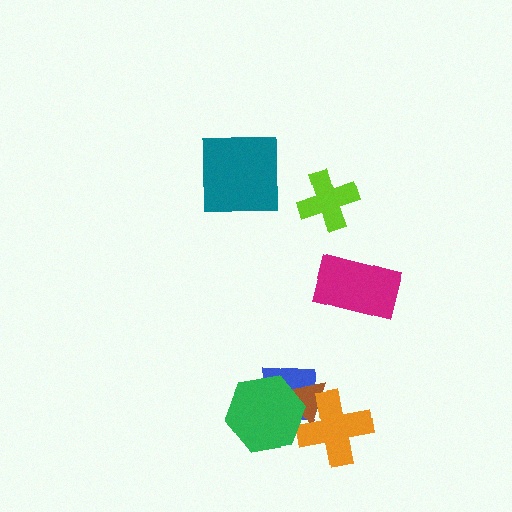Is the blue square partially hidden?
Yes, it is partially covered by another shape.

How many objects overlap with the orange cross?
3 objects overlap with the orange cross.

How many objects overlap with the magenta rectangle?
0 objects overlap with the magenta rectangle.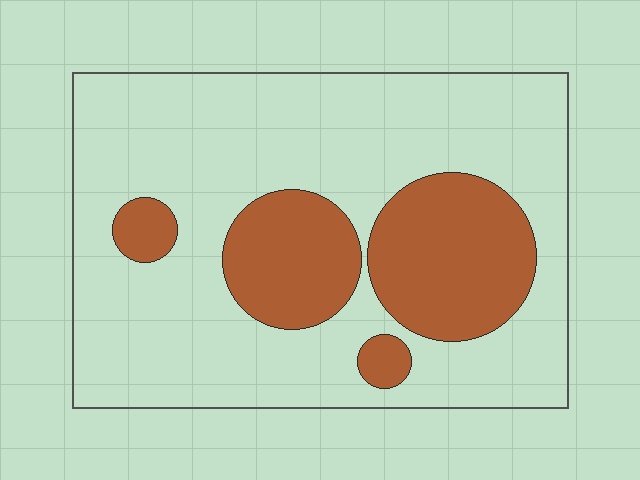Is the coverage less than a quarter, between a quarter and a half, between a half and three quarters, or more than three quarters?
Between a quarter and a half.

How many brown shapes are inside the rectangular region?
4.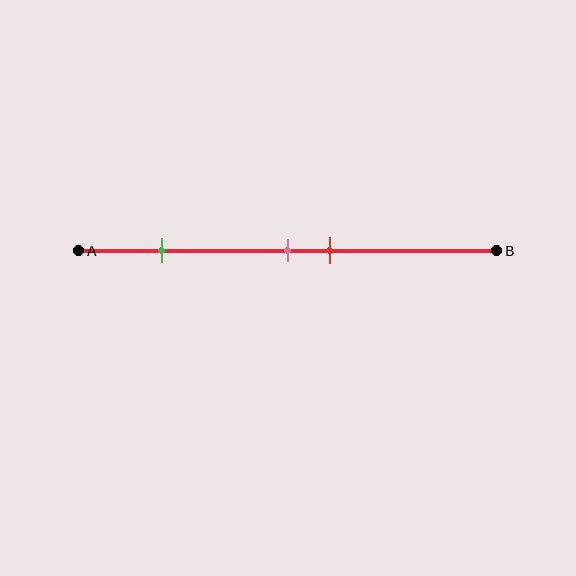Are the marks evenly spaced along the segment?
No, the marks are not evenly spaced.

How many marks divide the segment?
There are 3 marks dividing the segment.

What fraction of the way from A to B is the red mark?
The red mark is approximately 60% (0.6) of the way from A to B.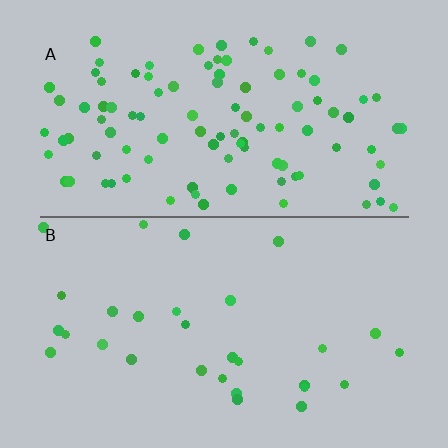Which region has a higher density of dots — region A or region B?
A (the top).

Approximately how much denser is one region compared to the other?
Approximately 3.4× — region A over region B.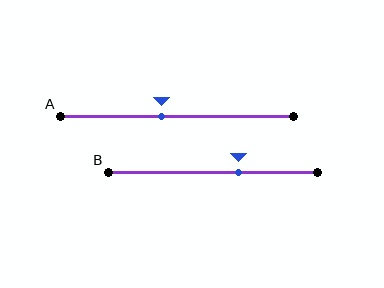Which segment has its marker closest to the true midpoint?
Segment A has its marker closest to the true midpoint.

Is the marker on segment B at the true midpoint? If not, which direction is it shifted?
No, the marker on segment B is shifted to the right by about 12% of the segment length.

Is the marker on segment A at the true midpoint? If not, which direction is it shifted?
No, the marker on segment A is shifted to the left by about 6% of the segment length.